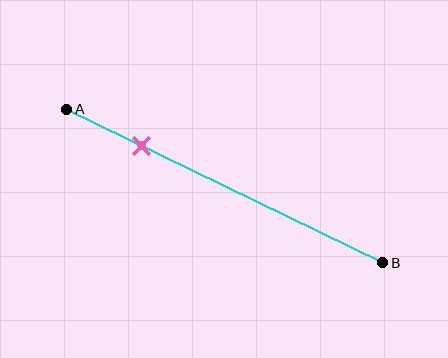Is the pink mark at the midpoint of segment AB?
No, the mark is at about 25% from A, not at the 50% midpoint.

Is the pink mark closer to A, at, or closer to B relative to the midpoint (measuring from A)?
The pink mark is closer to point A than the midpoint of segment AB.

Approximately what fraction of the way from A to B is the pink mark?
The pink mark is approximately 25% of the way from A to B.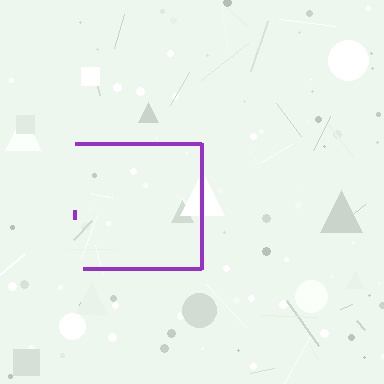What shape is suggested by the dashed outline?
The dashed outline suggests a square.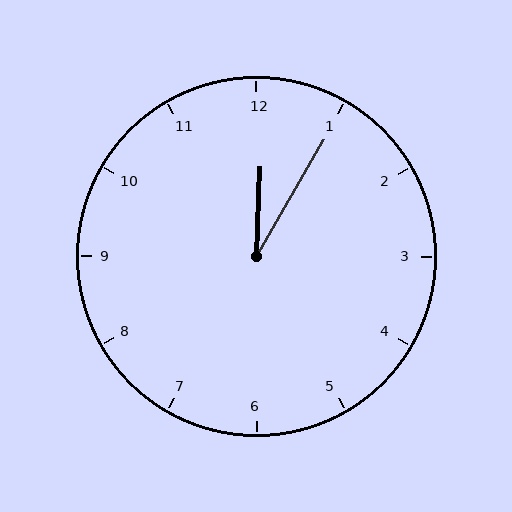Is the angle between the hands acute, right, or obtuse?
It is acute.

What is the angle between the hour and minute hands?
Approximately 28 degrees.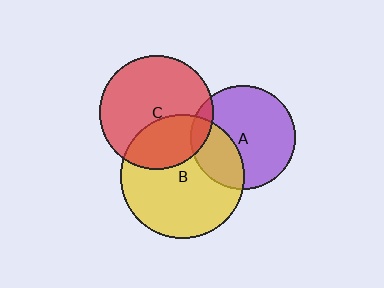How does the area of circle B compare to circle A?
Approximately 1.4 times.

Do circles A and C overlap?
Yes.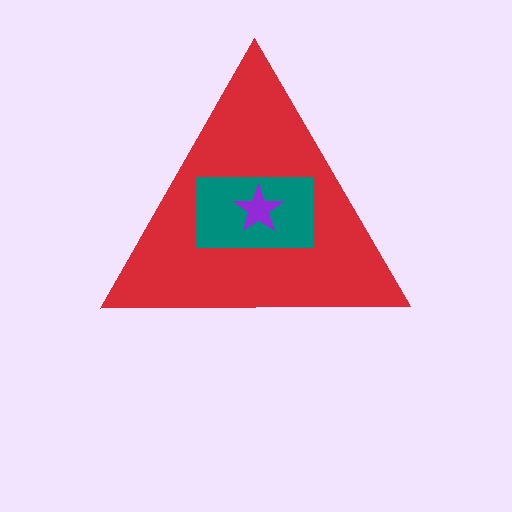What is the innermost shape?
The purple star.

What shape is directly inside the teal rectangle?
The purple star.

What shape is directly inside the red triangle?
The teal rectangle.